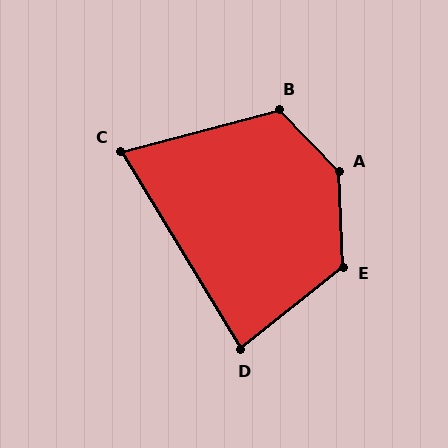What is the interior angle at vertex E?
Approximately 127 degrees (obtuse).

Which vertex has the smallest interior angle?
C, at approximately 73 degrees.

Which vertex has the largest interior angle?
A, at approximately 138 degrees.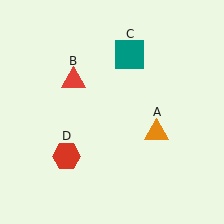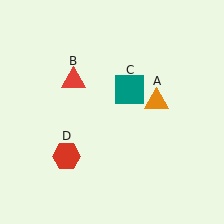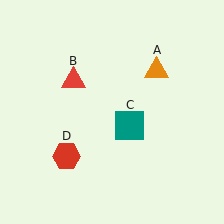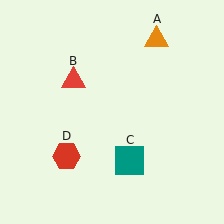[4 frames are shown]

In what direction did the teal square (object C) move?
The teal square (object C) moved down.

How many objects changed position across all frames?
2 objects changed position: orange triangle (object A), teal square (object C).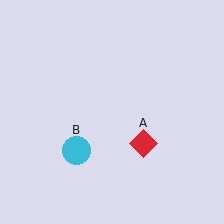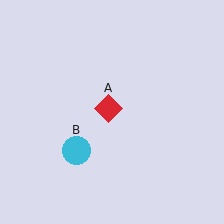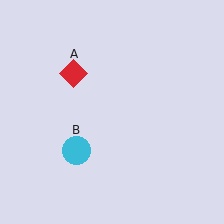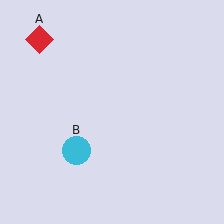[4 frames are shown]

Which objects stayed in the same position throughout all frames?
Cyan circle (object B) remained stationary.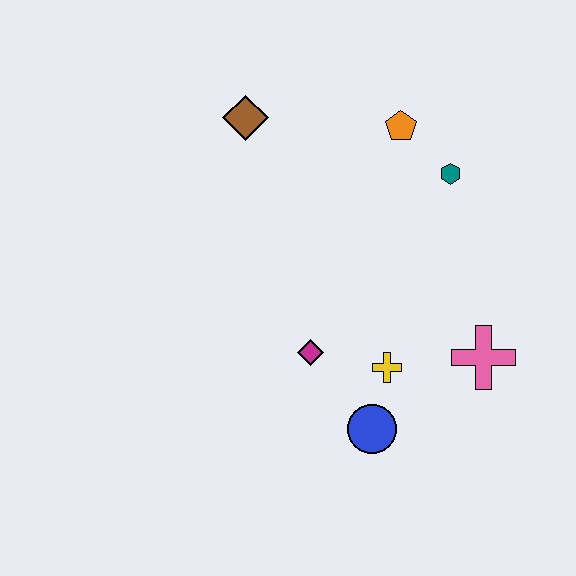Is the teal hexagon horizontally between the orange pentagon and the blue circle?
No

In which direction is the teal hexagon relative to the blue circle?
The teal hexagon is above the blue circle.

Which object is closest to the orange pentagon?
The teal hexagon is closest to the orange pentagon.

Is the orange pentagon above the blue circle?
Yes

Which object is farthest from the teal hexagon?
The blue circle is farthest from the teal hexagon.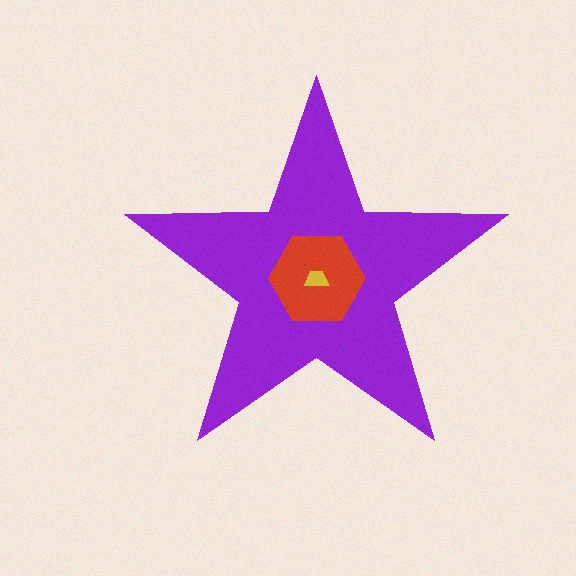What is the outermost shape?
The purple star.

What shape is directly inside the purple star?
The red hexagon.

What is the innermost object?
The yellow trapezoid.